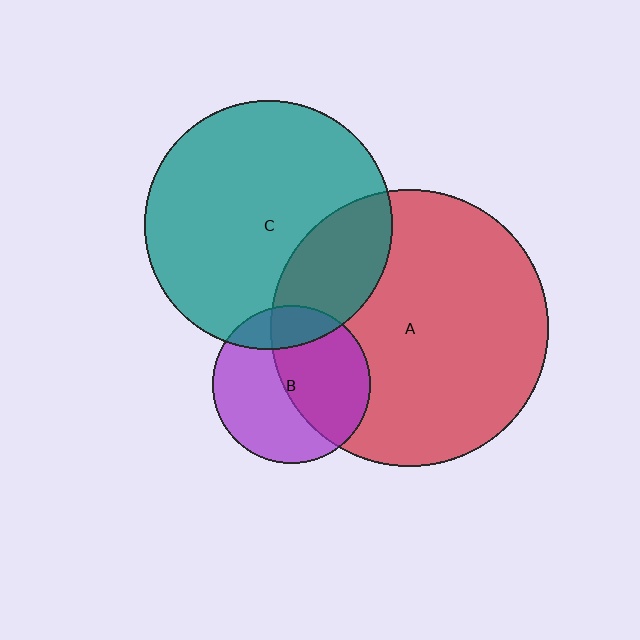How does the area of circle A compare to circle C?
Approximately 1.2 times.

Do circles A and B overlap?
Yes.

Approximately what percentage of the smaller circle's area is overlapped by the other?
Approximately 50%.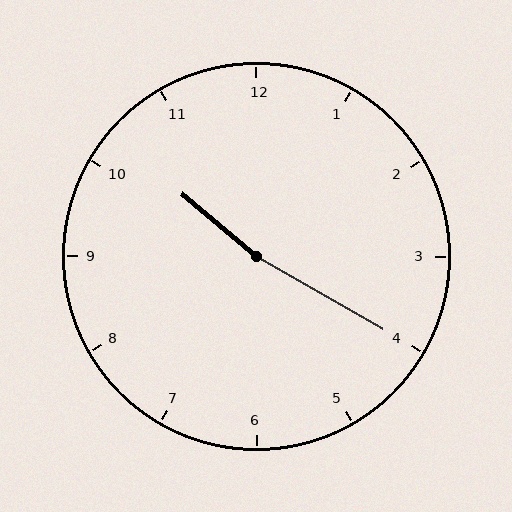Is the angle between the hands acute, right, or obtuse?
It is obtuse.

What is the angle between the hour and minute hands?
Approximately 170 degrees.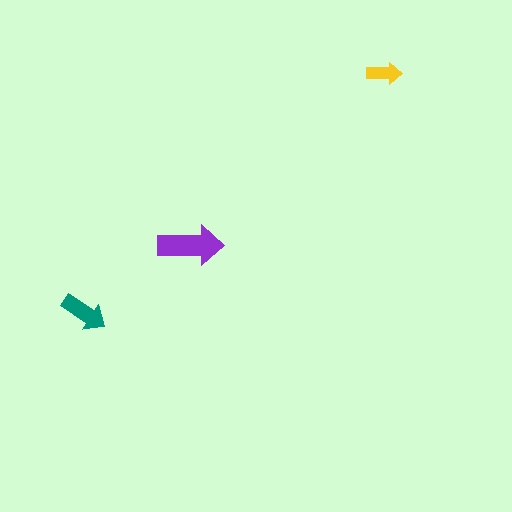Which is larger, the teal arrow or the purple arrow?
The purple one.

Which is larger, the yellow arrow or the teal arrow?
The teal one.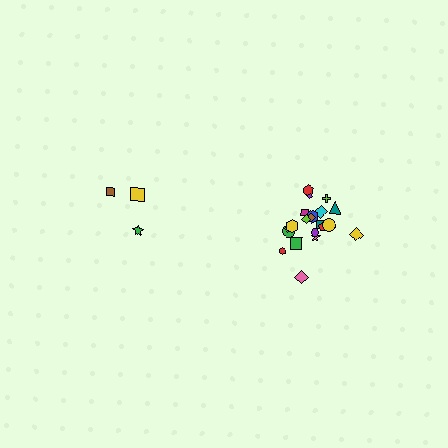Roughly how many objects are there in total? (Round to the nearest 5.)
Roughly 25 objects in total.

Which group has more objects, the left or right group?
The right group.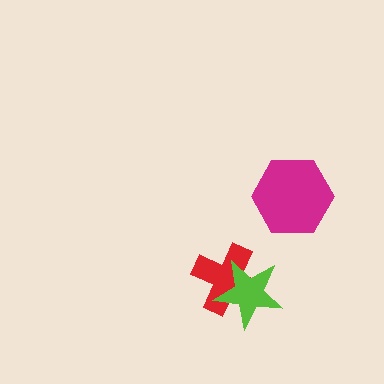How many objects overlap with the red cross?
1 object overlaps with the red cross.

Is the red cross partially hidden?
Yes, it is partially covered by another shape.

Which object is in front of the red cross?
The lime star is in front of the red cross.